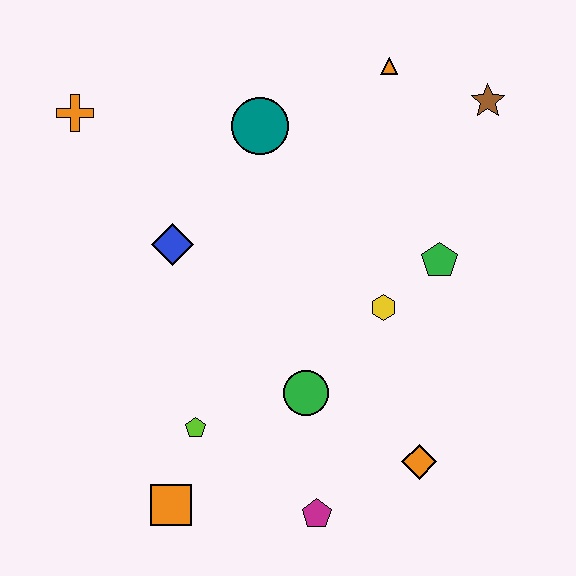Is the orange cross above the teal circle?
Yes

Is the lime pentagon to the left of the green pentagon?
Yes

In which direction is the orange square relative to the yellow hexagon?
The orange square is to the left of the yellow hexagon.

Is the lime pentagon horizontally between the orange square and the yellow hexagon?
Yes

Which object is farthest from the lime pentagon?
The brown star is farthest from the lime pentagon.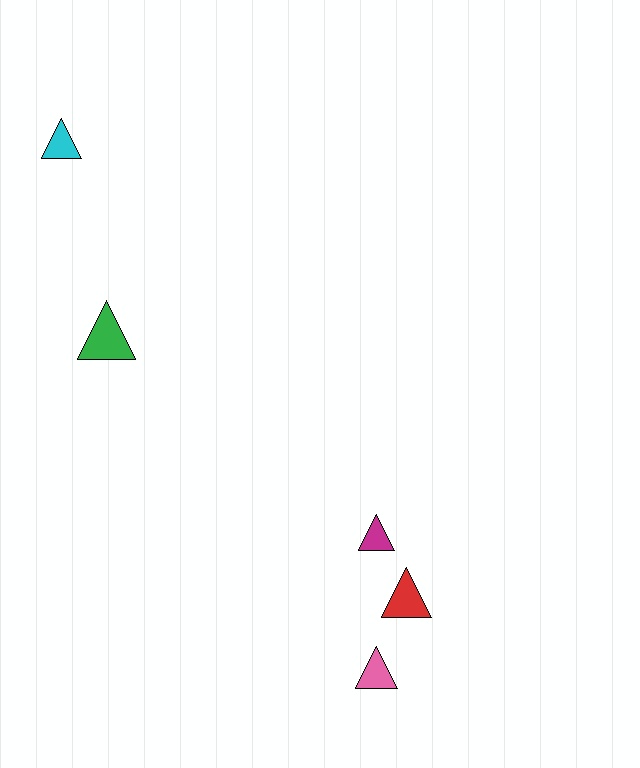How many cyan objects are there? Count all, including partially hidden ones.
There is 1 cyan object.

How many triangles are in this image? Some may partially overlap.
There are 5 triangles.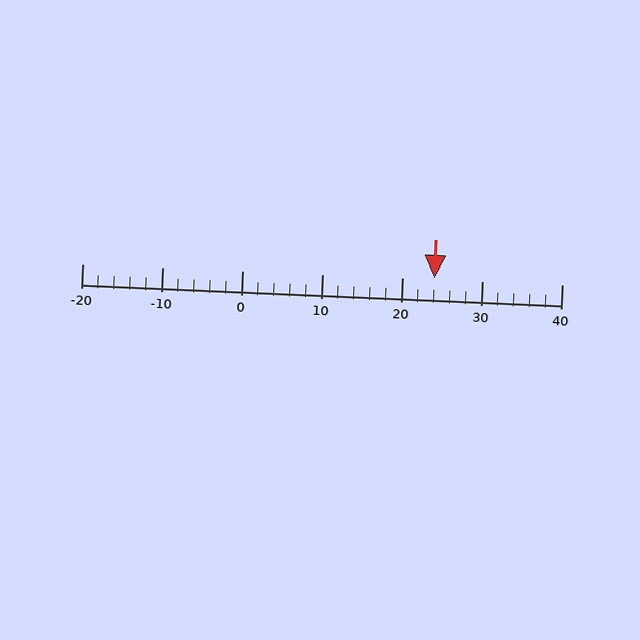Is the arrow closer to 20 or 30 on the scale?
The arrow is closer to 20.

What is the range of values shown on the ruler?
The ruler shows values from -20 to 40.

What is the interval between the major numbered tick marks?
The major tick marks are spaced 10 units apart.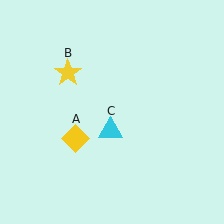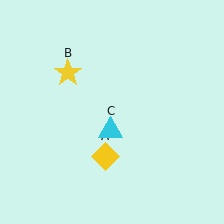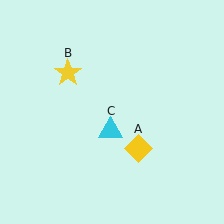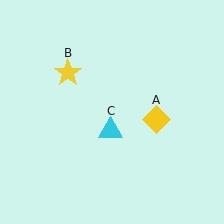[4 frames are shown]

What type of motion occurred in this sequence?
The yellow diamond (object A) rotated counterclockwise around the center of the scene.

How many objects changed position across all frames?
1 object changed position: yellow diamond (object A).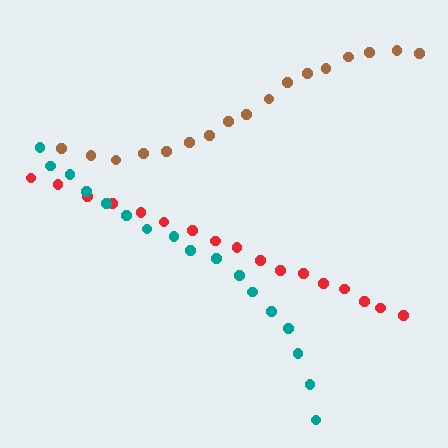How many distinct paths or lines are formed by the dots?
There are 3 distinct paths.